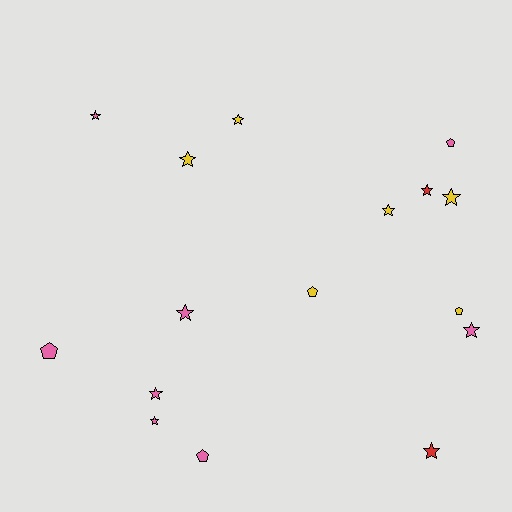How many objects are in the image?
There are 16 objects.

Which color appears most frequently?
Pink, with 8 objects.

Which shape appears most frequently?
Star, with 11 objects.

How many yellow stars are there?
There are 4 yellow stars.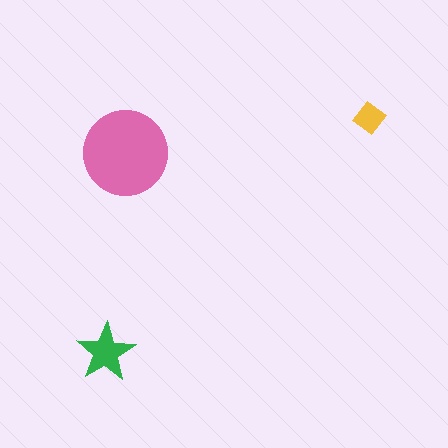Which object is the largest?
The pink circle.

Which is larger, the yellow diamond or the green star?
The green star.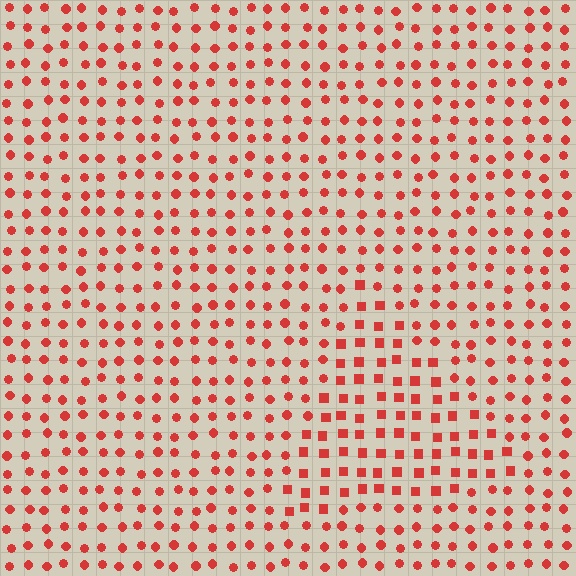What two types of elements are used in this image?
The image uses squares inside the triangle region and circles outside it.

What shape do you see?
I see a triangle.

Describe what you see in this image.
The image is filled with small red elements arranged in a uniform grid. A triangle-shaped region contains squares, while the surrounding area contains circles. The boundary is defined purely by the change in element shape.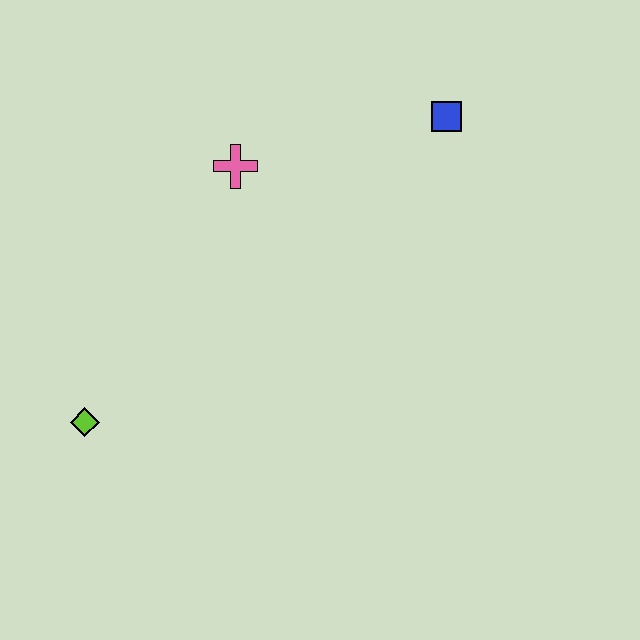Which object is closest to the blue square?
The pink cross is closest to the blue square.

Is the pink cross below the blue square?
Yes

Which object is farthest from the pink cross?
The lime diamond is farthest from the pink cross.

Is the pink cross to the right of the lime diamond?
Yes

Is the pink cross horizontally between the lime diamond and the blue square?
Yes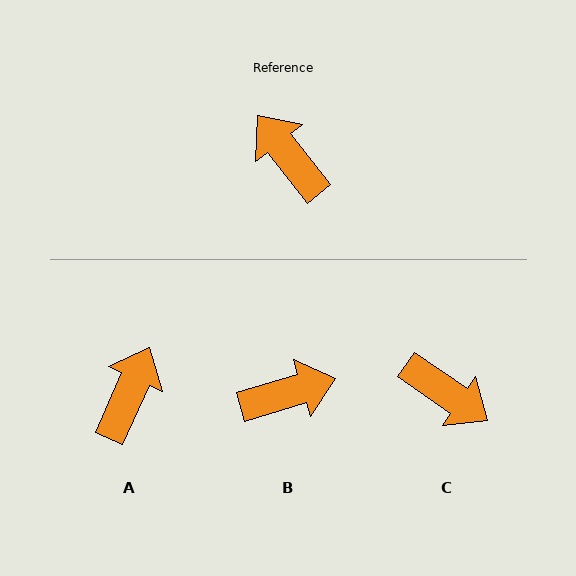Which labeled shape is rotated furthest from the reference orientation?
C, about 163 degrees away.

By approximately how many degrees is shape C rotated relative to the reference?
Approximately 163 degrees clockwise.